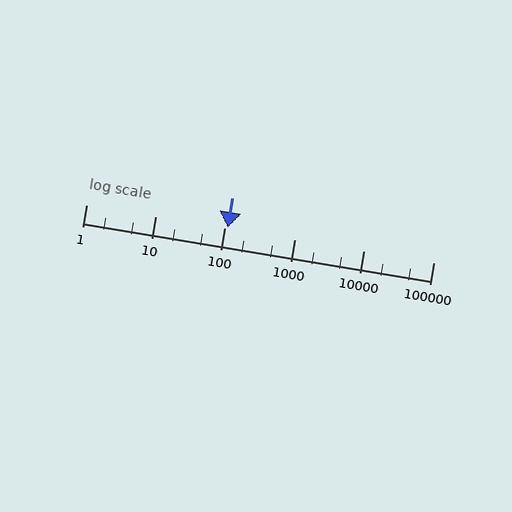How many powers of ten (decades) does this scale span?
The scale spans 5 decades, from 1 to 100000.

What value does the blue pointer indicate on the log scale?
The pointer indicates approximately 110.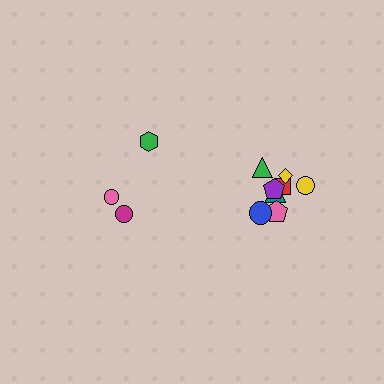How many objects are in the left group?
There are 3 objects.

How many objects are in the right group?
There are 8 objects.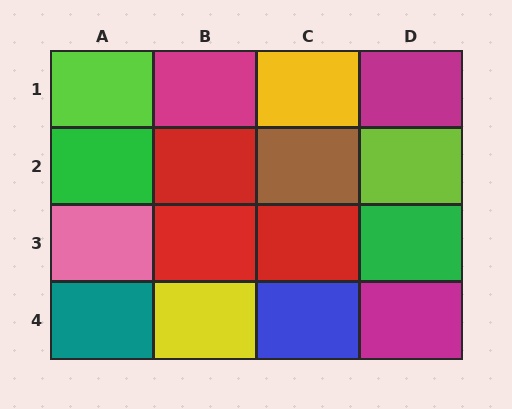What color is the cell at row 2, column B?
Red.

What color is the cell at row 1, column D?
Magenta.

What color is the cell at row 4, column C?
Blue.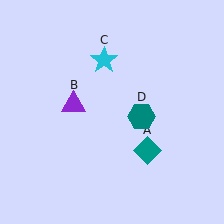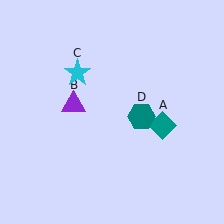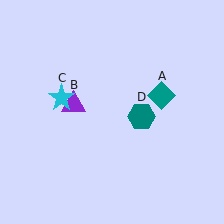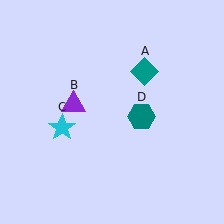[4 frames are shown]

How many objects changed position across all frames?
2 objects changed position: teal diamond (object A), cyan star (object C).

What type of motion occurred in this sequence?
The teal diamond (object A), cyan star (object C) rotated counterclockwise around the center of the scene.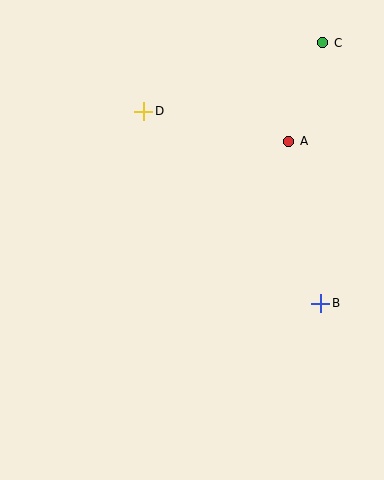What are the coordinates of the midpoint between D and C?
The midpoint between D and C is at (233, 77).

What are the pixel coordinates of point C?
Point C is at (323, 43).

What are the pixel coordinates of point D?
Point D is at (144, 111).